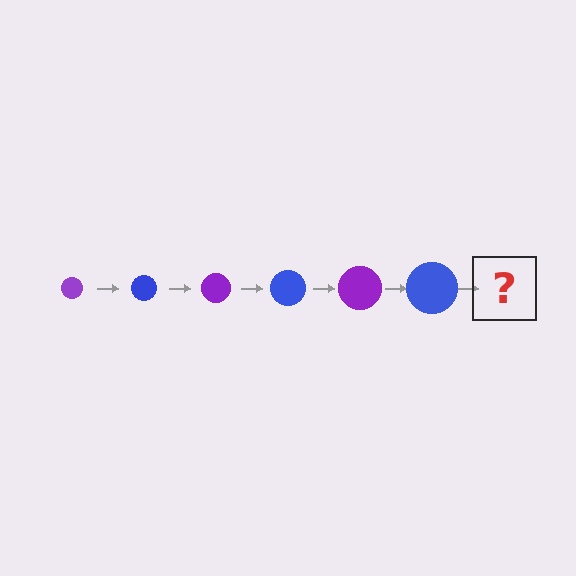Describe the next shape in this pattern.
It should be a purple circle, larger than the previous one.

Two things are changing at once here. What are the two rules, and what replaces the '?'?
The two rules are that the circle grows larger each step and the color cycles through purple and blue. The '?' should be a purple circle, larger than the previous one.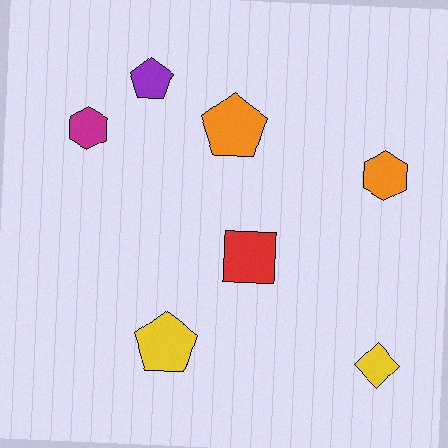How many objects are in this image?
There are 7 objects.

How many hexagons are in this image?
There are 2 hexagons.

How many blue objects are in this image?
There are no blue objects.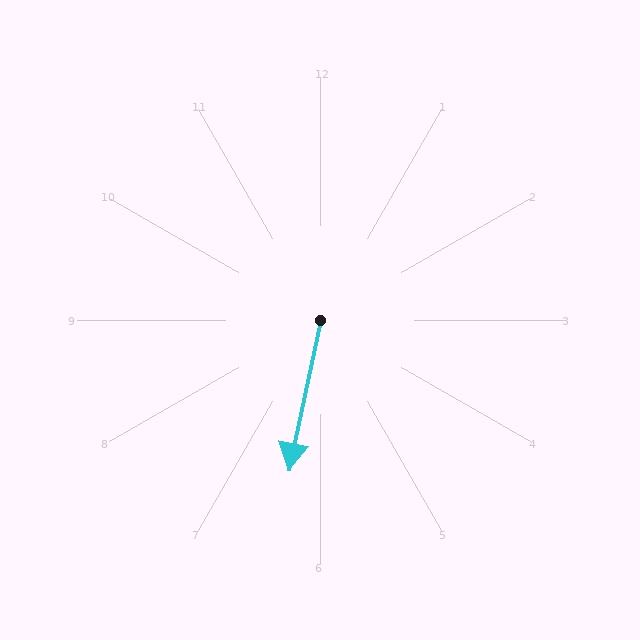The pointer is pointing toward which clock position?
Roughly 6 o'clock.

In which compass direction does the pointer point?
South.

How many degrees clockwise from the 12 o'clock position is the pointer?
Approximately 192 degrees.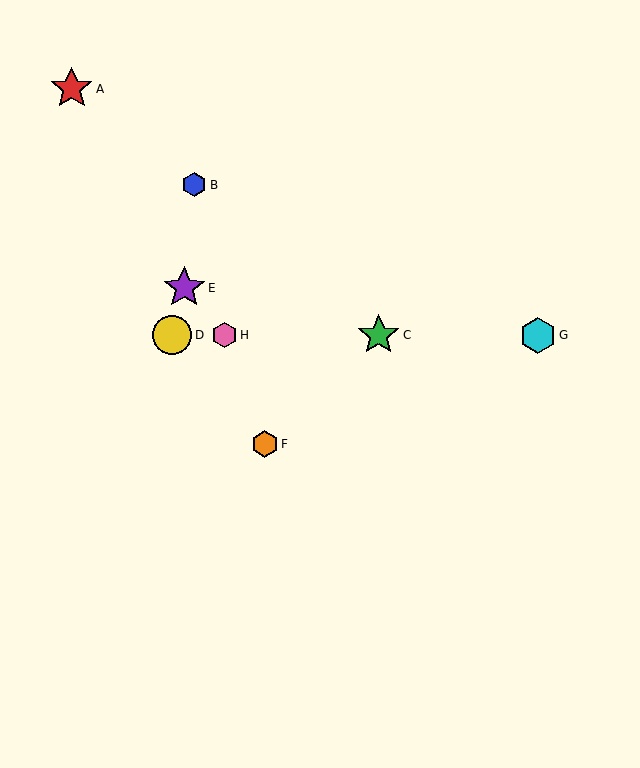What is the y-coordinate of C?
Object C is at y≈335.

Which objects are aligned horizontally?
Objects C, D, G, H are aligned horizontally.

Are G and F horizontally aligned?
No, G is at y≈335 and F is at y≈444.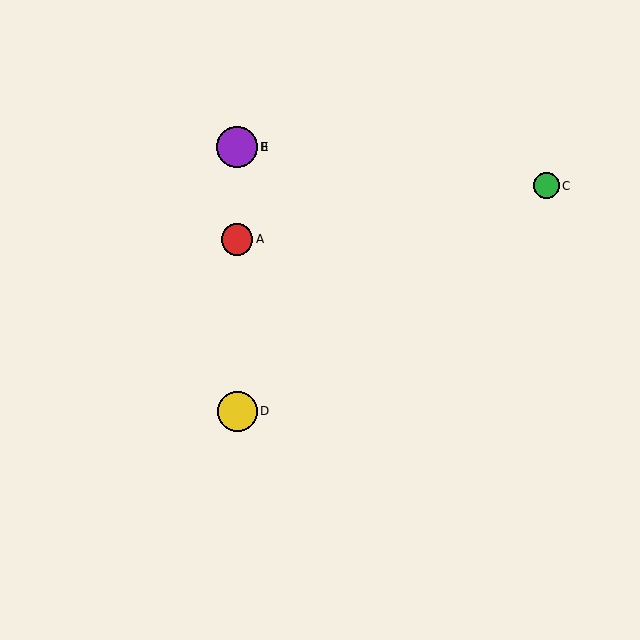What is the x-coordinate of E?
Object E is at x≈237.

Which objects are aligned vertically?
Objects A, B, D, E are aligned vertically.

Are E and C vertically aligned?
No, E is at x≈237 and C is at x≈547.